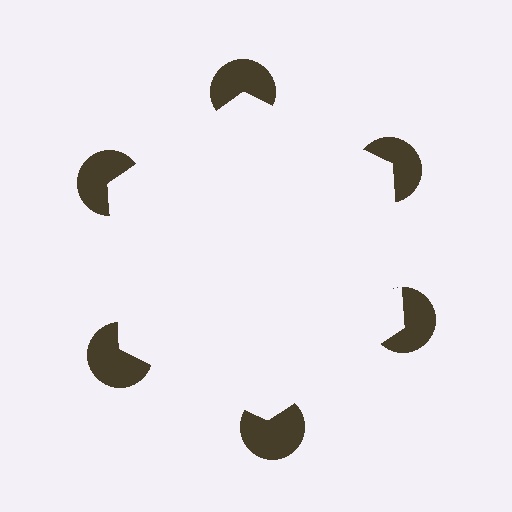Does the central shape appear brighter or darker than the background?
It typically appears slightly brighter than the background, even though no actual brightness change is drawn.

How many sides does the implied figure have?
6 sides.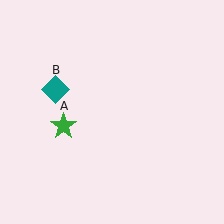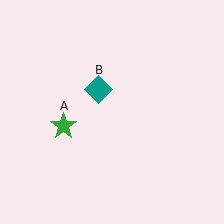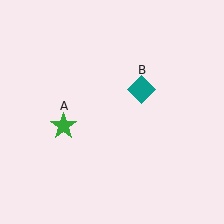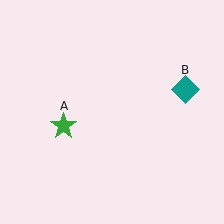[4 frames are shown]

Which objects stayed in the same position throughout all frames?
Green star (object A) remained stationary.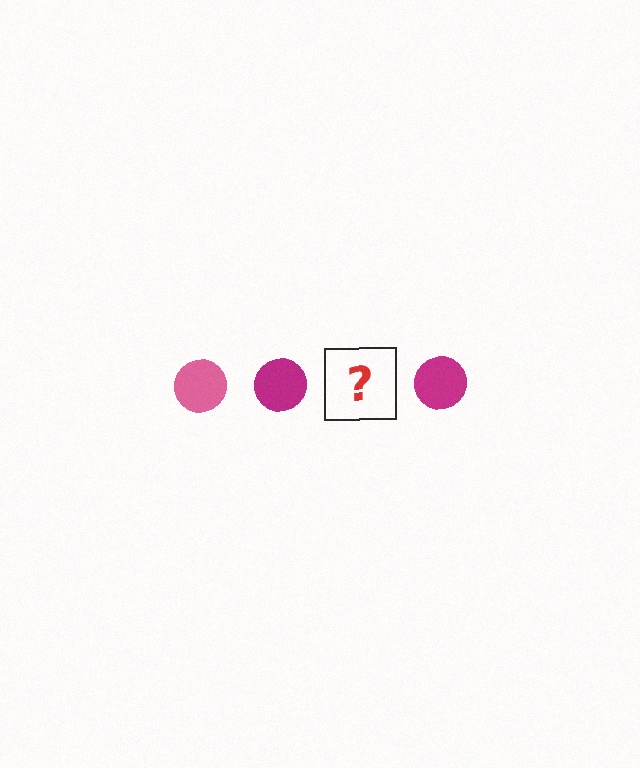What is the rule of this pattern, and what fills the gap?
The rule is that the pattern cycles through pink, magenta circles. The gap should be filled with a pink circle.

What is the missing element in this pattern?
The missing element is a pink circle.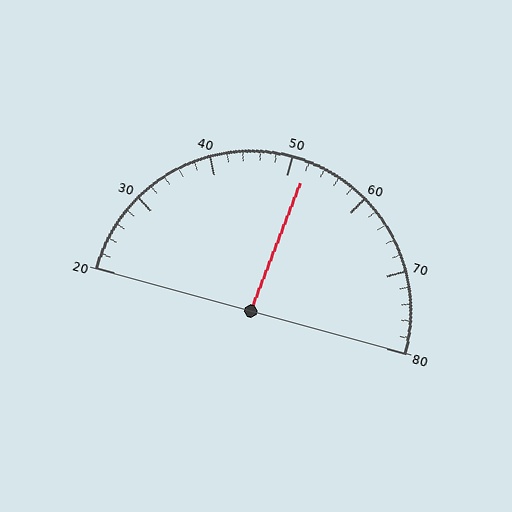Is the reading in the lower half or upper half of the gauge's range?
The reading is in the upper half of the range (20 to 80).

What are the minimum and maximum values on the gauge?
The gauge ranges from 20 to 80.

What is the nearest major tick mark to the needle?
The nearest major tick mark is 50.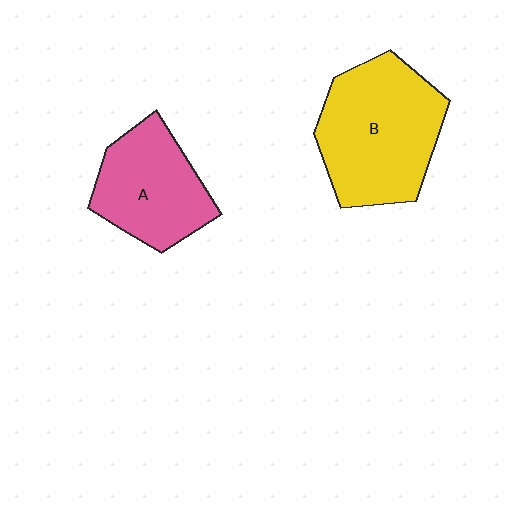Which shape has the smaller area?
Shape A (pink).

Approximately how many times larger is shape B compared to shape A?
Approximately 1.4 times.